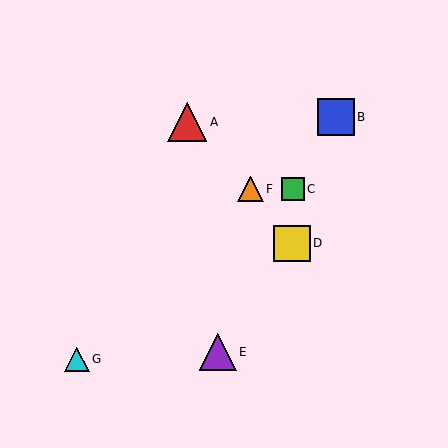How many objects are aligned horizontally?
2 objects (C, F) are aligned horizontally.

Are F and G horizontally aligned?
No, F is at y≈189 and G is at y≈359.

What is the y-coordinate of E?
Object E is at y≈352.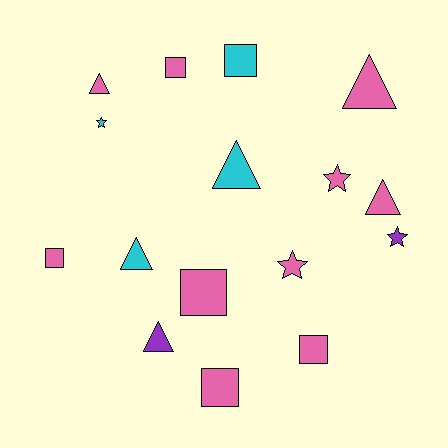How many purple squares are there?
There are no purple squares.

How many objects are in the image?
There are 16 objects.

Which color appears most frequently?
Pink, with 10 objects.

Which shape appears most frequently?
Triangle, with 6 objects.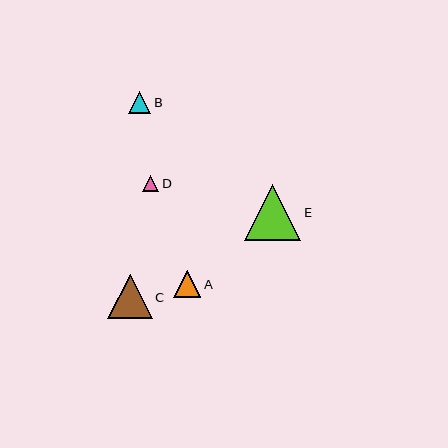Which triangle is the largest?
Triangle E is the largest with a size of approximately 56 pixels.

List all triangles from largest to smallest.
From largest to smallest: E, C, A, B, D.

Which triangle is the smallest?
Triangle D is the smallest with a size of approximately 16 pixels.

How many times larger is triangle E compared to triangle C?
Triangle E is approximately 1.3 times the size of triangle C.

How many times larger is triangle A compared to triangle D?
Triangle A is approximately 1.6 times the size of triangle D.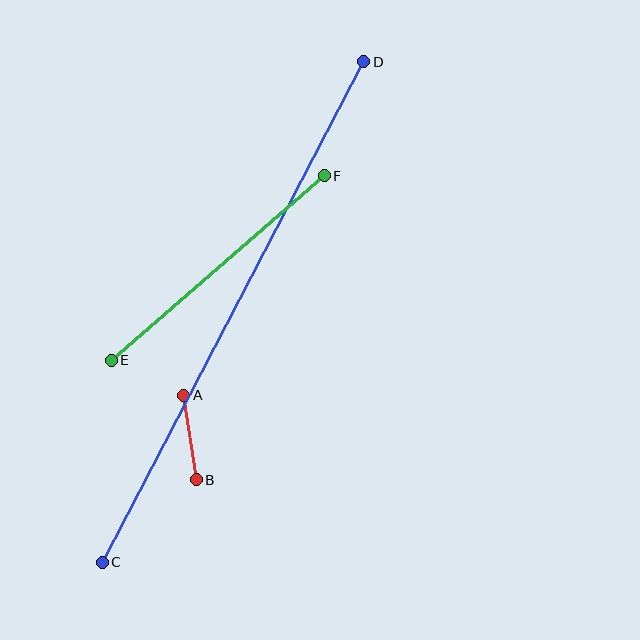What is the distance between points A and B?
The distance is approximately 86 pixels.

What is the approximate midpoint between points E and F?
The midpoint is at approximately (218, 268) pixels.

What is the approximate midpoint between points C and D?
The midpoint is at approximately (233, 312) pixels.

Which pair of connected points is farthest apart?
Points C and D are farthest apart.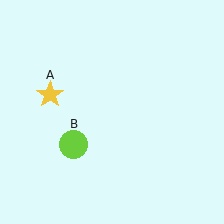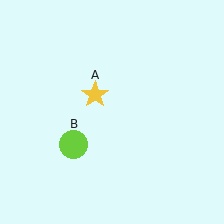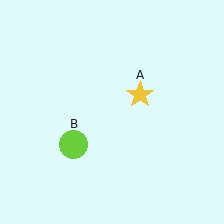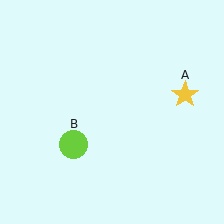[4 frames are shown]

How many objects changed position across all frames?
1 object changed position: yellow star (object A).